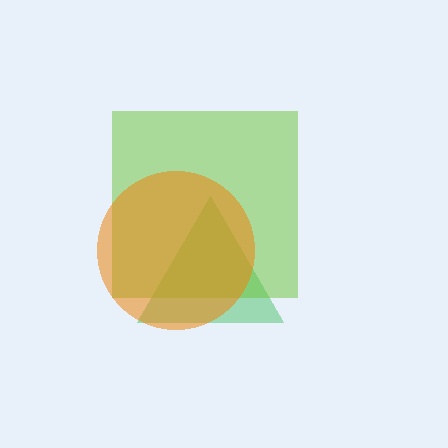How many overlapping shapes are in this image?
There are 3 overlapping shapes in the image.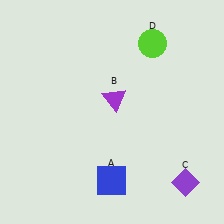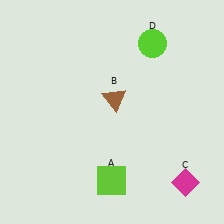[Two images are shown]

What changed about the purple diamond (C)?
In Image 1, C is purple. In Image 2, it changed to magenta.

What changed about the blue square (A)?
In Image 1, A is blue. In Image 2, it changed to lime.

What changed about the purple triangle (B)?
In Image 1, B is purple. In Image 2, it changed to brown.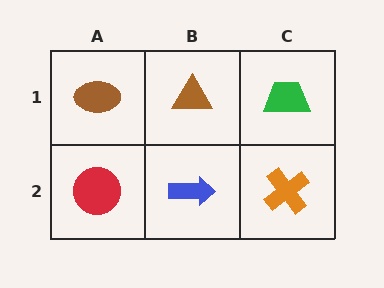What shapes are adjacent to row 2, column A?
A brown ellipse (row 1, column A), a blue arrow (row 2, column B).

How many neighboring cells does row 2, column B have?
3.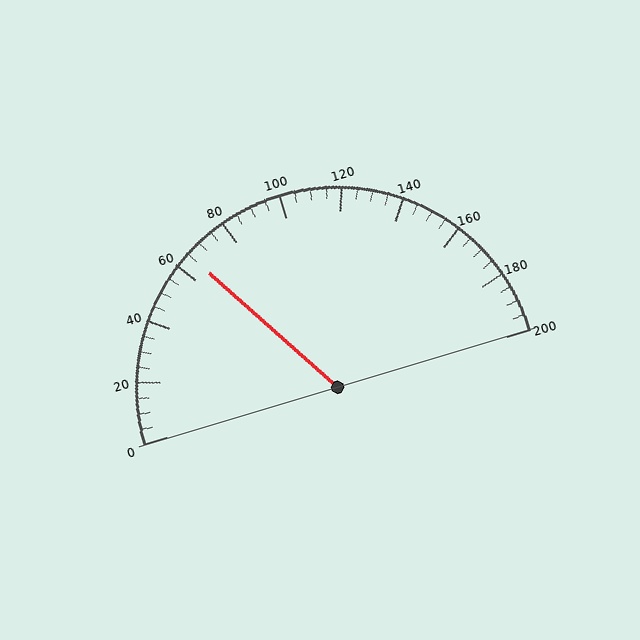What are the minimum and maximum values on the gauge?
The gauge ranges from 0 to 200.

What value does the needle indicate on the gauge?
The needle indicates approximately 65.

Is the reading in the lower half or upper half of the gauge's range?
The reading is in the lower half of the range (0 to 200).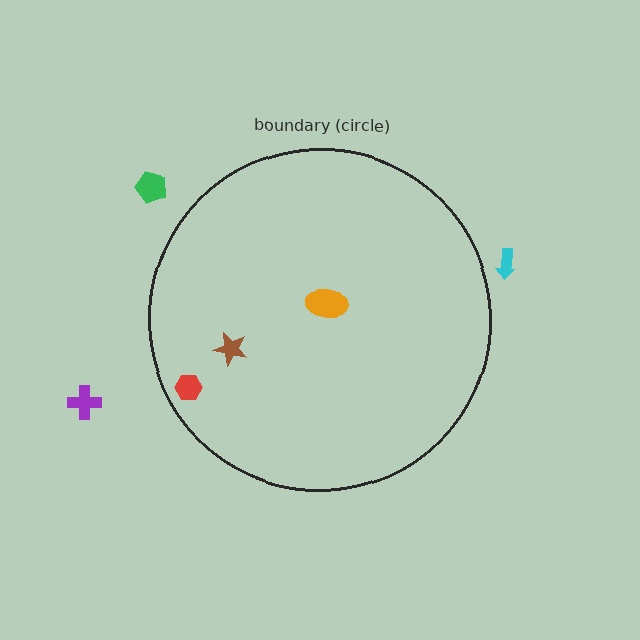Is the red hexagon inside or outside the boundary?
Inside.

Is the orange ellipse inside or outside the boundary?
Inside.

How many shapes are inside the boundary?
3 inside, 3 outside.